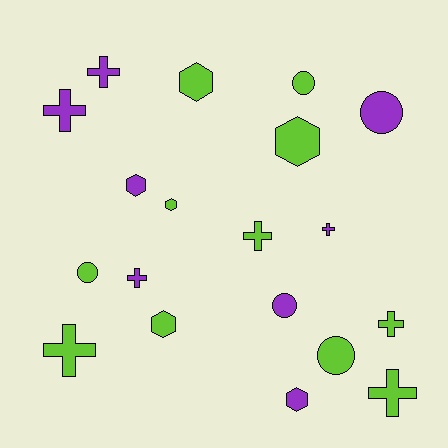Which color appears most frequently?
Lime, with 11 objects.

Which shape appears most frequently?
Cross, with 8 objects.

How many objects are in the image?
There are 19 objects.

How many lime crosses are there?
There are 4 lime crosses.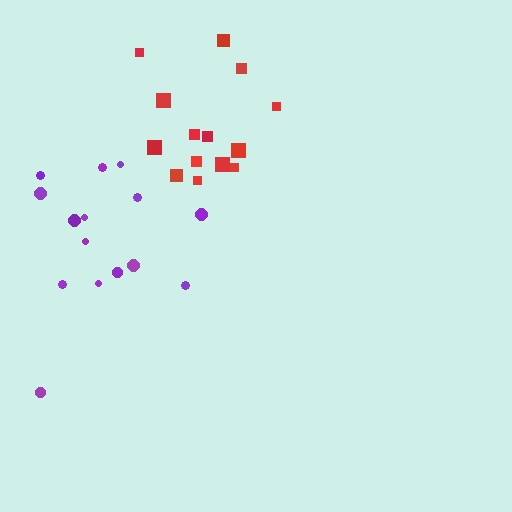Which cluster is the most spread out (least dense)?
Purple.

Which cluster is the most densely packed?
Red.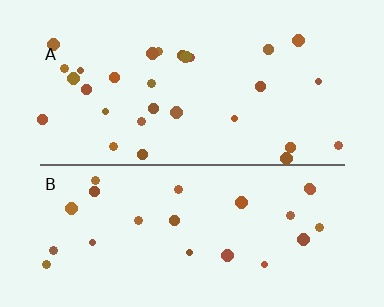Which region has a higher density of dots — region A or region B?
A (the top).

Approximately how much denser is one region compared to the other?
Approximately 1.3× — region A over region B.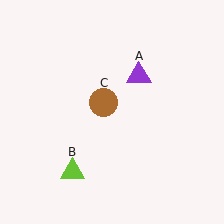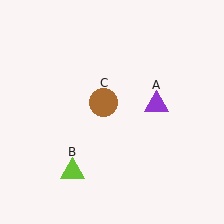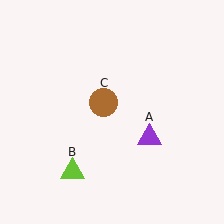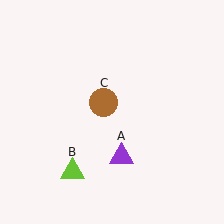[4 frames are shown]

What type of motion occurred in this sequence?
The purple triangle (object A) rotated clockwise around the center of the scene.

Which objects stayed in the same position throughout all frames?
Lime triangle (object B) and brown circle (object C) remained stationary.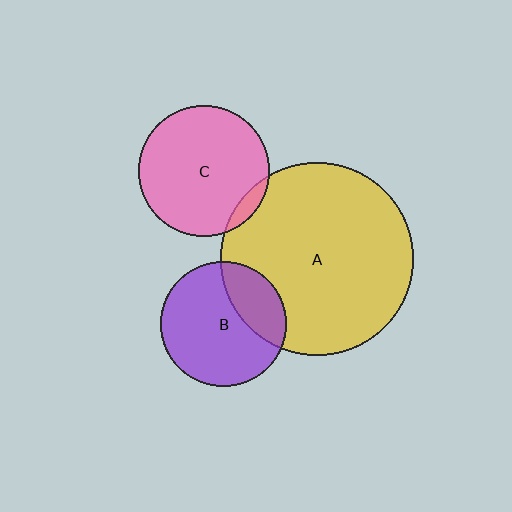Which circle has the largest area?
Circle A (yellow).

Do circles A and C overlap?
Yes.